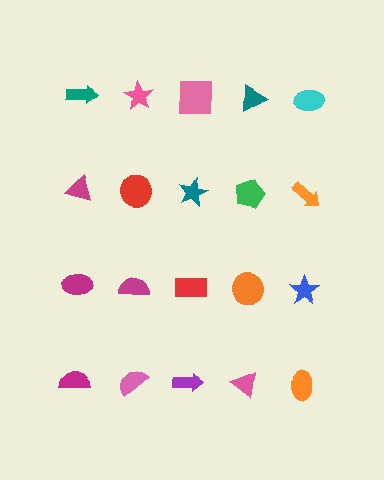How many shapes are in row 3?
5 shapes.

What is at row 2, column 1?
A magenta triangle.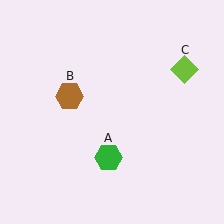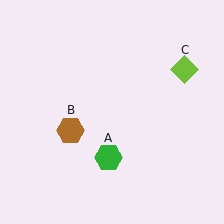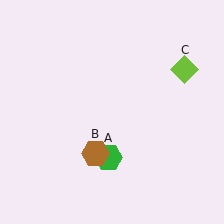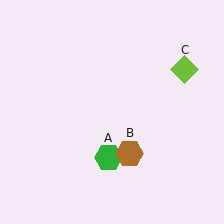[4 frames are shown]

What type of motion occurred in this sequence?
The brown hexagon (object B) rotated counterclockwise around the center of the scene.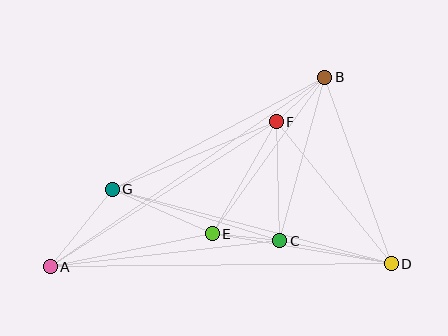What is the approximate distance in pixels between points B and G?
The distance between B and G is approximately 240 pixels.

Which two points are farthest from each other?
Points A and D are farthest from each other.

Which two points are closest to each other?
Points B and F are closest to each other.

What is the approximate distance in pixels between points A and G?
The distance between A and G is approximately 99 pixels.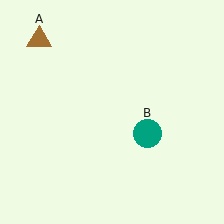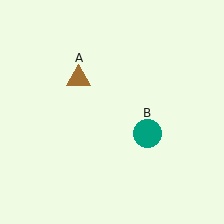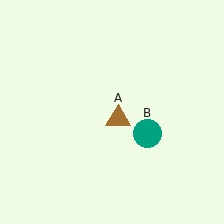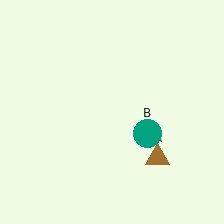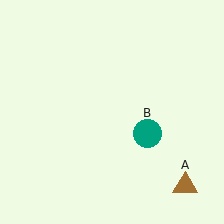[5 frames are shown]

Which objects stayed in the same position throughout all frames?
Teal circle (object B) remained stationary.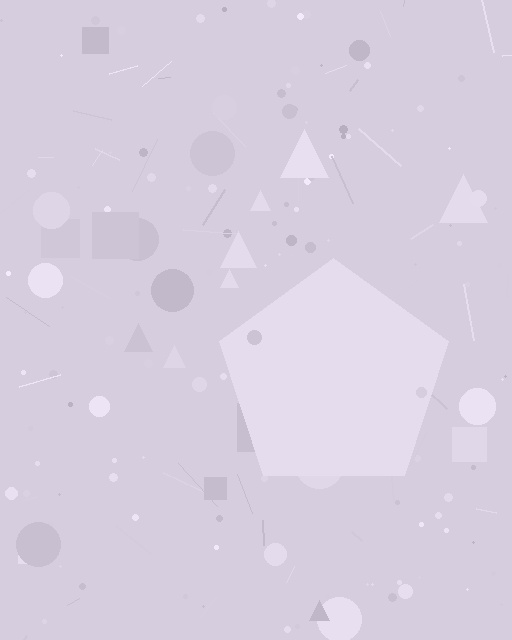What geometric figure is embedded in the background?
A pentagon is embedded in the background.